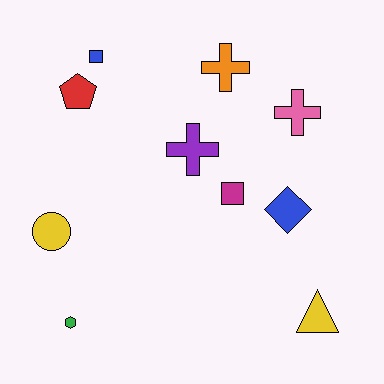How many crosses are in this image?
There are 3 crosses.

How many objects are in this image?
There are 10 objects.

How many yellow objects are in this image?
There are 2 yellow objects.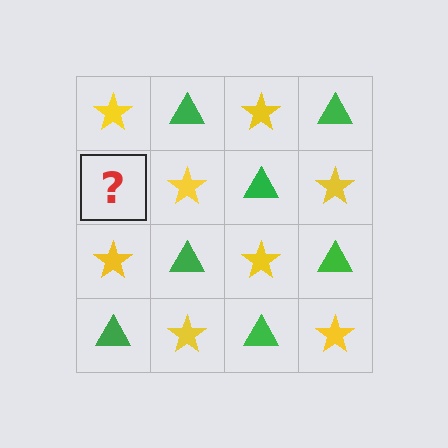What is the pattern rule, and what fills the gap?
The rule is that it alternates yellow star and green triangle in a checkerboard pattern. The gap should be filled with a green triangle.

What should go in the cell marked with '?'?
The missing cell should contain a green triangle.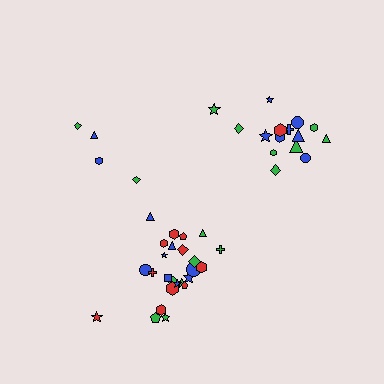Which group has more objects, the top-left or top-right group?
The top-right group.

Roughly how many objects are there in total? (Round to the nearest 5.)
Roughly 45 objects in total.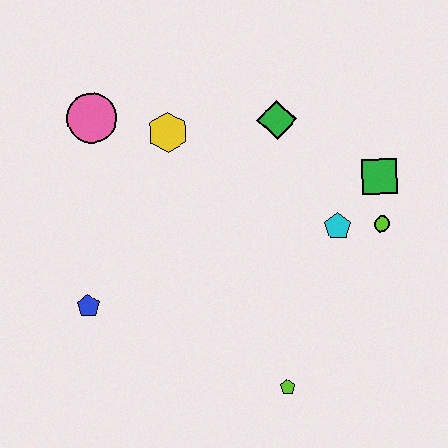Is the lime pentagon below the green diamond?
Yes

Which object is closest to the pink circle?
The yellow hexagon is closest to the pink circle.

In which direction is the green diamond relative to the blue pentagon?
The green diamond is to the right of the blue pentagon.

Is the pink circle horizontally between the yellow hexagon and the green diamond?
No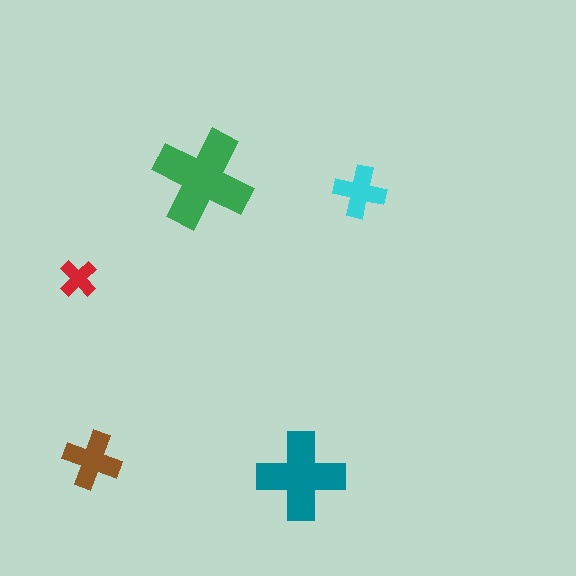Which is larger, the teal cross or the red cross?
The teal one.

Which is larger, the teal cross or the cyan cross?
The teal one.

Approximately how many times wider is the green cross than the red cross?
About 2.5 times wider.